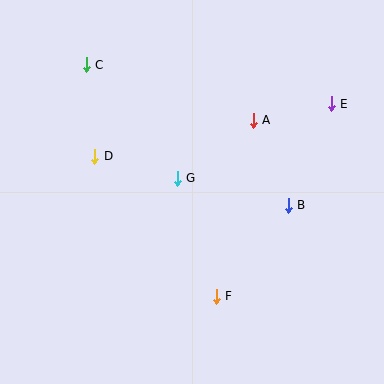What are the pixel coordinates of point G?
Point G is at (177, 178).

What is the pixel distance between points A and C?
The distance between A and C is 176 pixels.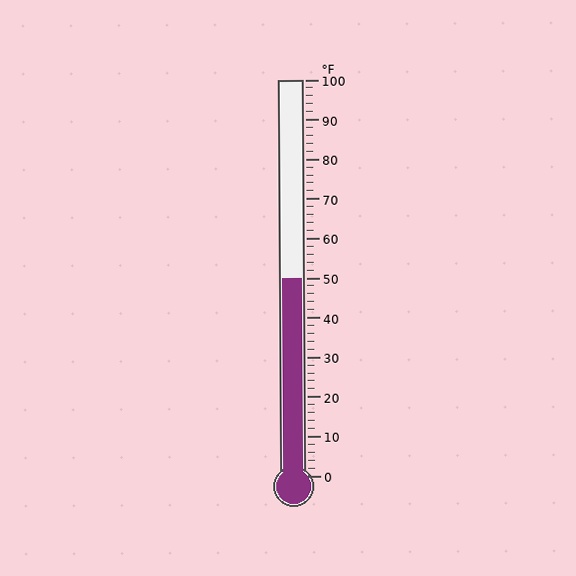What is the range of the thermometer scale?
The thermometer scale ranges from 0°F to 100°F.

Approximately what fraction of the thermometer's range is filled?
The thermometer is filled to approximately 50% of its range.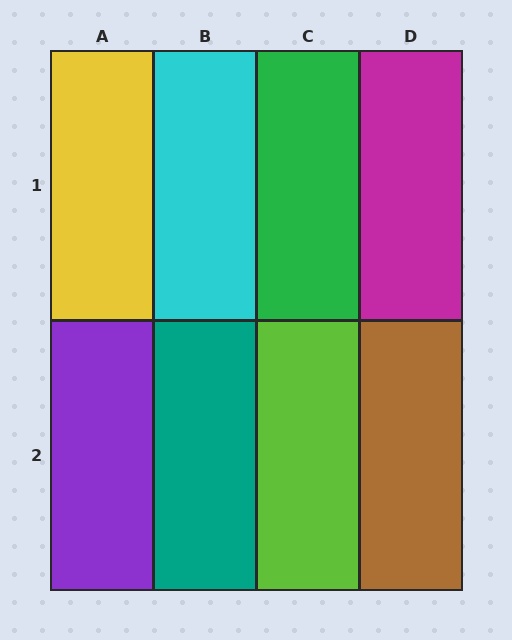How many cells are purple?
1 cell is purple.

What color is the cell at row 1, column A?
Yellow.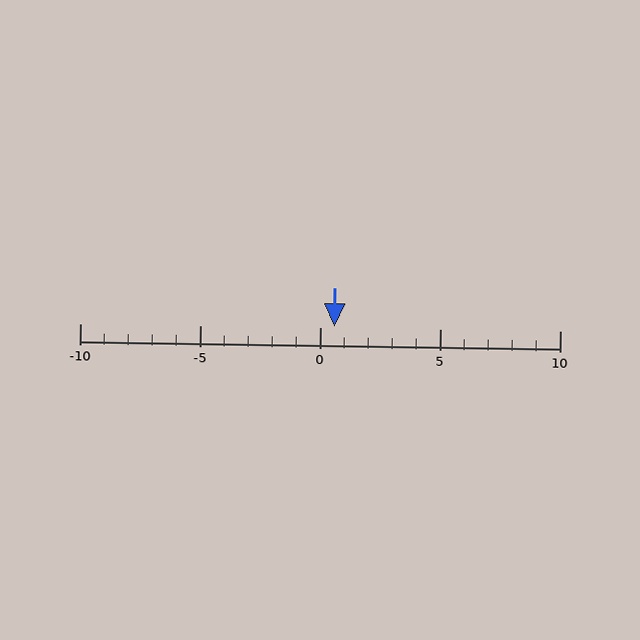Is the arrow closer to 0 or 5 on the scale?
The arrow is closer to 0.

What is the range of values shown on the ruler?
The ruler shows values from -10 to 10.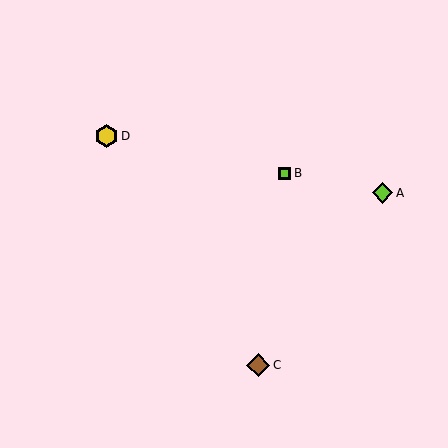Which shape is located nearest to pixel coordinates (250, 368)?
The brown diamond (labeled C) at (258, 365) is nearest to that location.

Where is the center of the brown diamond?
The center of the brown diamond is at (258, 365).